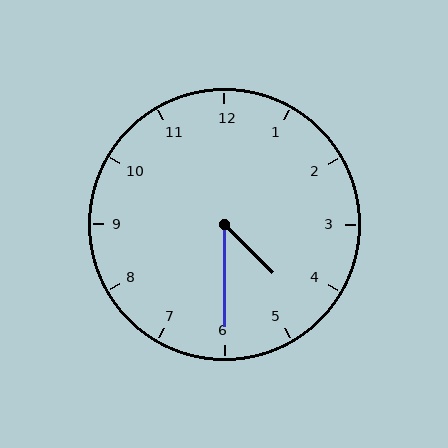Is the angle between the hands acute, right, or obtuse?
It is acute.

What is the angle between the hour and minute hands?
Approximately 45 degrees.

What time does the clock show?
4:30.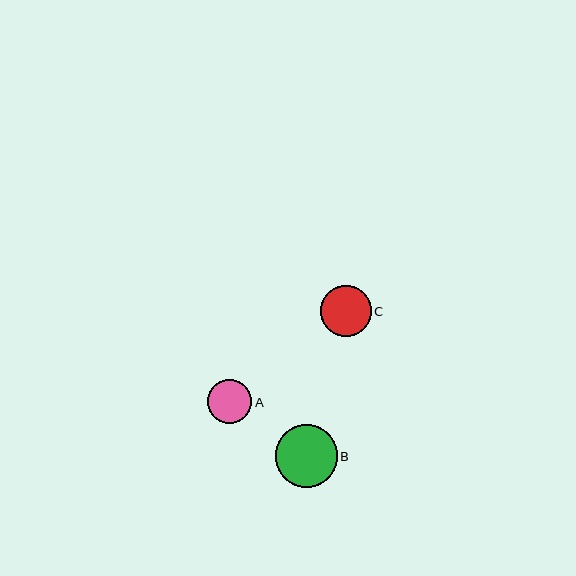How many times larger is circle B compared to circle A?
Circle B is approximately 1.4 times the size of circle A.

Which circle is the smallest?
Circle A is the smallest with a size of approximately 44 pixels.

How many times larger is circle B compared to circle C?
Circle B is approximately 1.2 times the size of circle C.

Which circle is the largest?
Circle B is the largest with a size of approximately 62 pixels.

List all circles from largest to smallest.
From largest to smallest: B, C, A.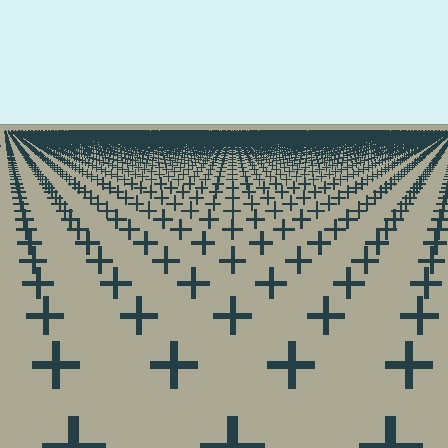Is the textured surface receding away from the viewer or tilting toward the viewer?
The surface is receding away from the viewer. Texture elements get smaller and denser toward the top.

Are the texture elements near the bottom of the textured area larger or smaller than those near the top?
Larger. Near the bottom, elements are closer to the viewer and appear at a bigger on-screen size.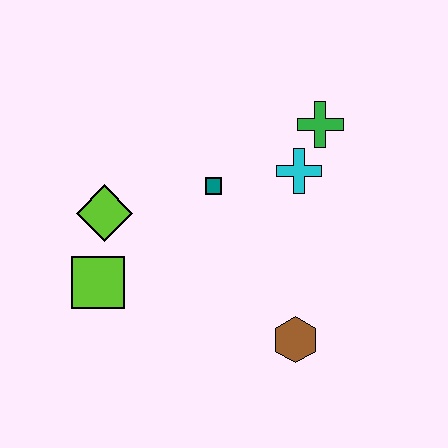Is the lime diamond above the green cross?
No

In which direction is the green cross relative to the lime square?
The green cross is to the right of the lime square.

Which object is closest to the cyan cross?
The green cross is closest to the cyan cross.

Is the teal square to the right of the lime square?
Yes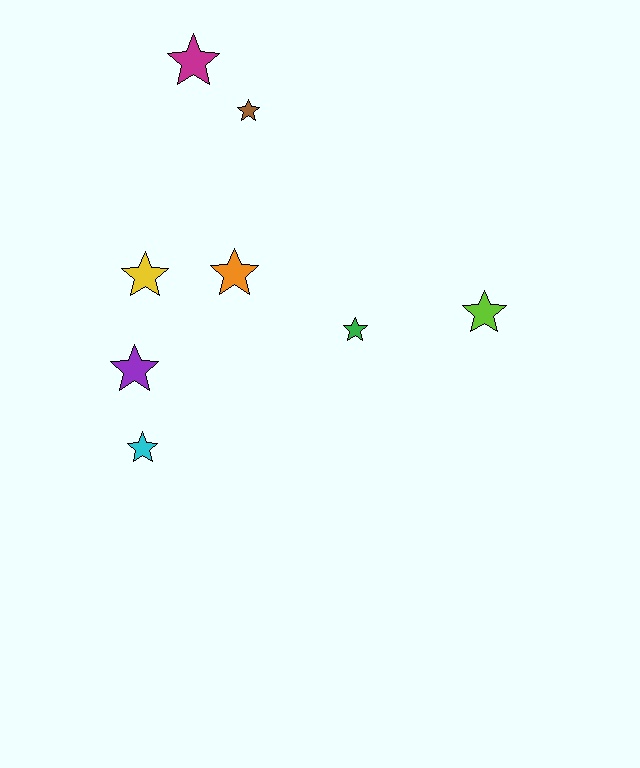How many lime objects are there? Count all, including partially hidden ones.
There is 1 lime object.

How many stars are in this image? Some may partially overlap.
There are 8 stars.